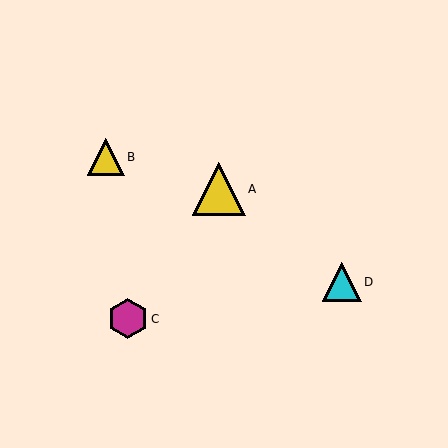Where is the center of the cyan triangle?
The center of the cyan triangle is at (342, 282).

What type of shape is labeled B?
Shape B is a yellow triangle.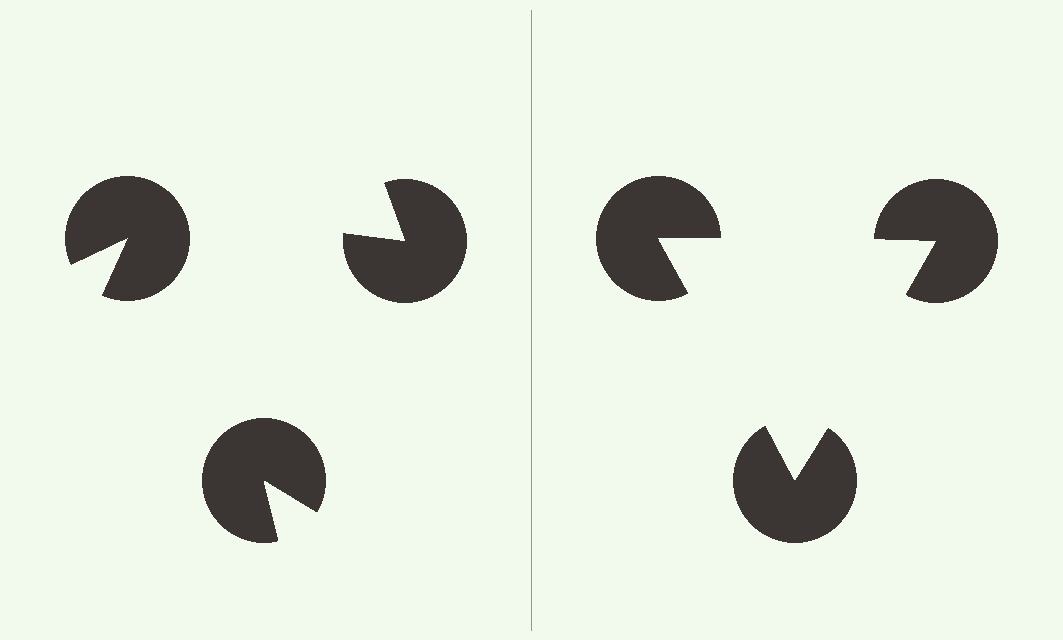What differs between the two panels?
The pac-man discs are positioned identically on both sides; only the wedge orientations differ. On the right they align to a triangle; on the left they are misaligned.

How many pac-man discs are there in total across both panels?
6 — 3 on each side.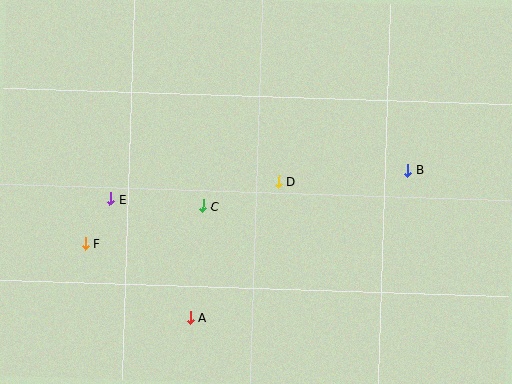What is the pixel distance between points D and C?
The distance between D and C is 80 pixels.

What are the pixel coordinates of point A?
Point A is at (190, 318).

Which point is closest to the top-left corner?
Point E is closest to the top-left corner.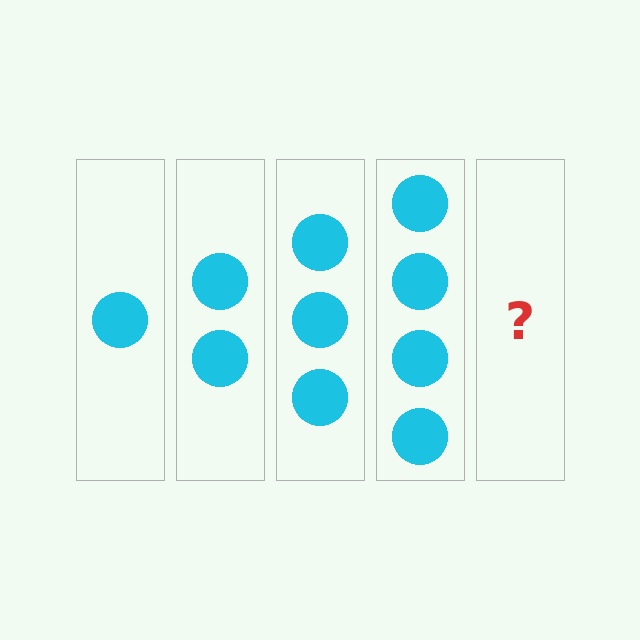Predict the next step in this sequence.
The next step is 5 circles.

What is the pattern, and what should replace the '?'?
The pattern is that each step adds one more circle. The '?' should be 5 circles.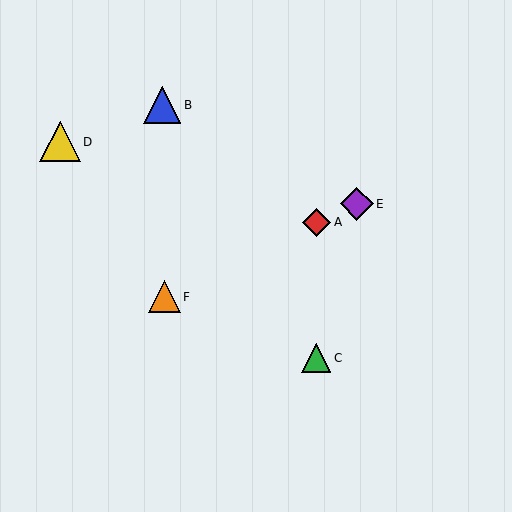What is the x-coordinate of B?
Object B is at x≈162.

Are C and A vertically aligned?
Yes, both are at x≈316.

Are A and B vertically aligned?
No, A is at x≈316 and B is at x≈162.